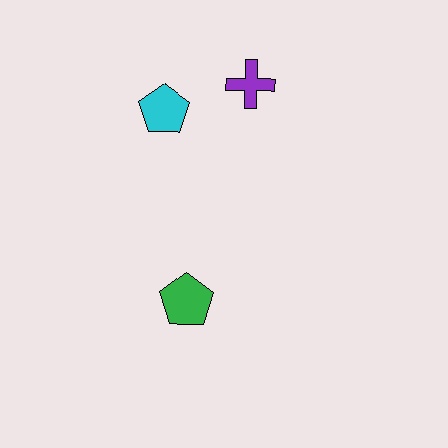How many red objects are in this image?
There are no red objects.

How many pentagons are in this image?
There are 2 pentagons.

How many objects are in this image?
There are 3 objects.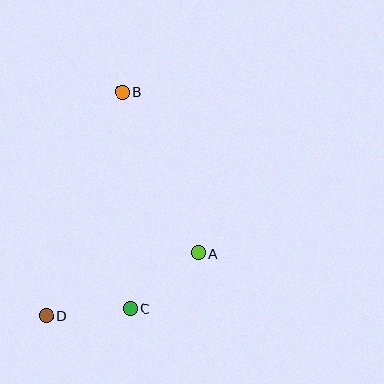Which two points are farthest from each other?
Points B and D are farthest from each other.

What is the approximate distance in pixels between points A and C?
The distance between A and C is approximately 87 pixels.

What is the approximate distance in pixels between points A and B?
The distance between A and B is approximately 178 pixels.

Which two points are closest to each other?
Points C and D are closest to each other.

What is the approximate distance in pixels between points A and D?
The distance between A and D is approximately 164 pixels.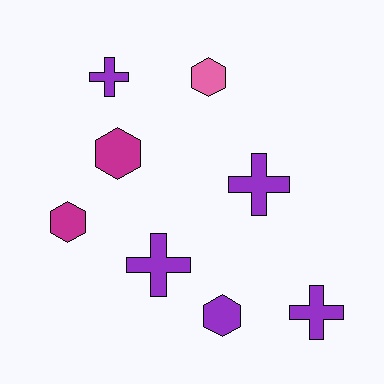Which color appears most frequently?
Purple, with 5 objects.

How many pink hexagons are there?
There is 1 pink hexagon.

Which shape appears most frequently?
Cross, with 4 objects.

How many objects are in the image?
There are 8 objects.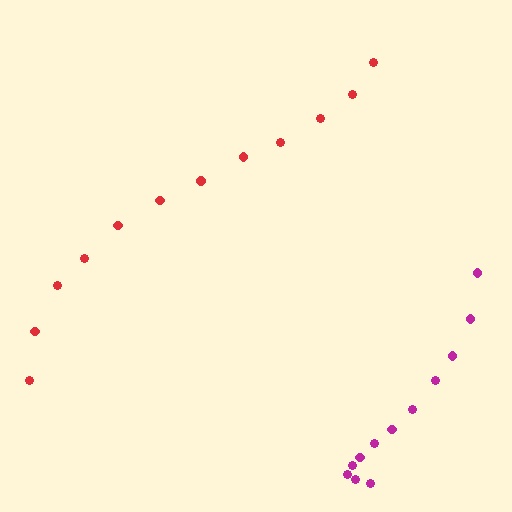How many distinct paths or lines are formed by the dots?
There are 2 distinct paths.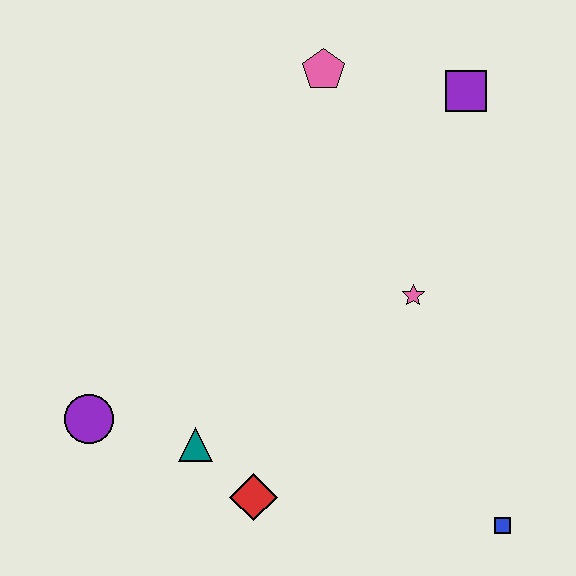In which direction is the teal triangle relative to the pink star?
The teal triangle is to the left of the pink star.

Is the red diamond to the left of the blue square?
Yes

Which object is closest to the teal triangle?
The red diamond is closest to the teal triangle.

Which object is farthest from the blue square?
The pink pentagon is farthest from the blue square.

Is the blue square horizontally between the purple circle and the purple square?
No